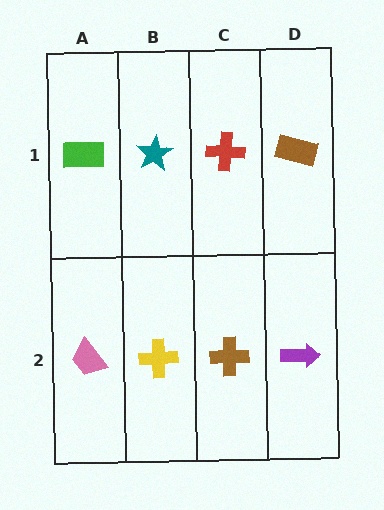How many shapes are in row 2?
4 shapes.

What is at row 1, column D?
A brown rectangle.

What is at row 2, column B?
A yellow cross.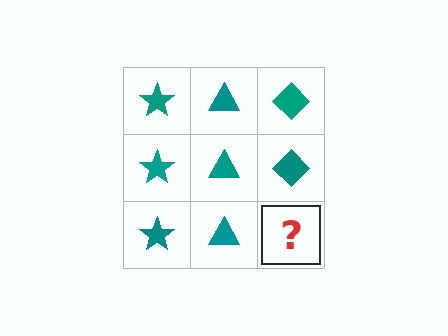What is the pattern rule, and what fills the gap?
The rule is that each column has a consistent shape. The gap should be filled with a teal diamond.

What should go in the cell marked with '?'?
The missing cell should contain a teal diamond.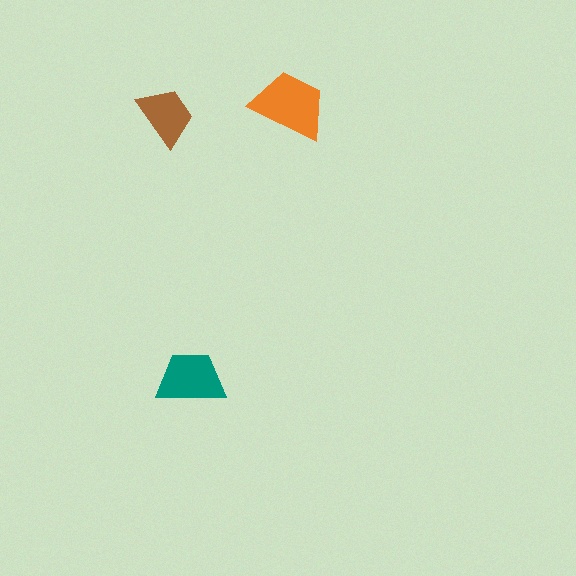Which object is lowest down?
The teal trapezoid is bottommost.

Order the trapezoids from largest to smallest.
the orange one, the teal one, the brown one.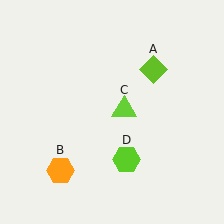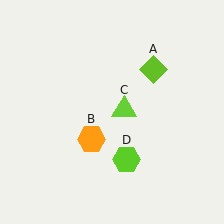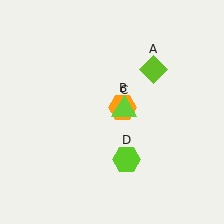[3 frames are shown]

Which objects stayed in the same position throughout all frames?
Lime diamond (object A) and lime triangle (object C) and lime hexagon (object D) remained stationary.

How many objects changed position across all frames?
1 object changed position: orange hexagon (object B).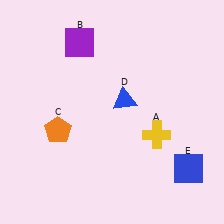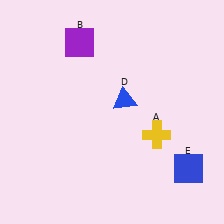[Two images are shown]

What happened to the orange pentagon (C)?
The orange pentagon (C) was removed in Image 2. It was in the bottom-left area of Image 1.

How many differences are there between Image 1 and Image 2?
There is 1 difference between the two images.